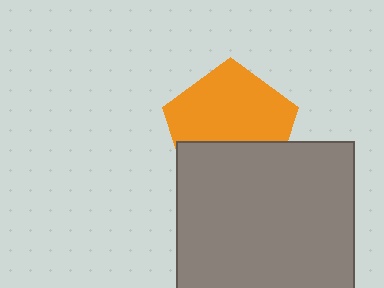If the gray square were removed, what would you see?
You would see the complete orange pentagon.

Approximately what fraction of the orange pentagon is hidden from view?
Roughly 37% of the orange pentagon is hidden behind the gray square.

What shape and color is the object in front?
The object in front is a gray square.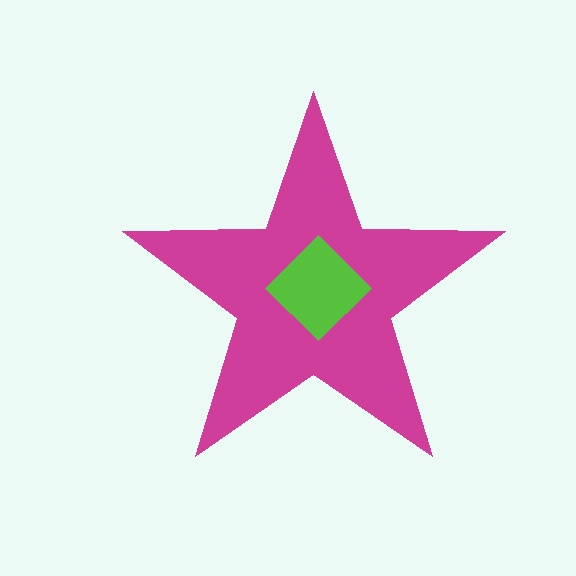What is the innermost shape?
The lime diamond.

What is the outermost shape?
The magenta star.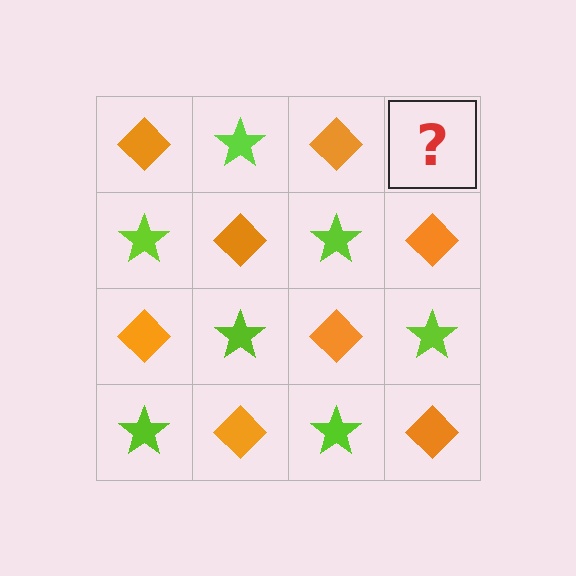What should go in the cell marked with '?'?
The missing cell should contain a lime star.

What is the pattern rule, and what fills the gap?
The rule is that it alternates orange diamond and lime star in a checkerboard pattern. The gap should be filled with a lime star.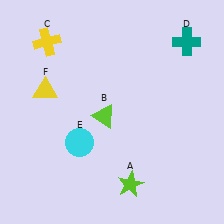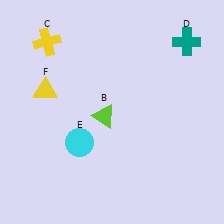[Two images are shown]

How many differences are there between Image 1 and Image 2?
There is 1 difference between the two images.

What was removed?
The lime star (A) was removed in Image 2.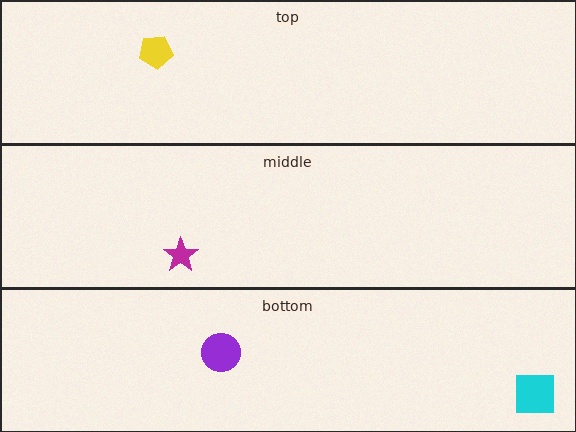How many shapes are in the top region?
1.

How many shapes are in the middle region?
1.